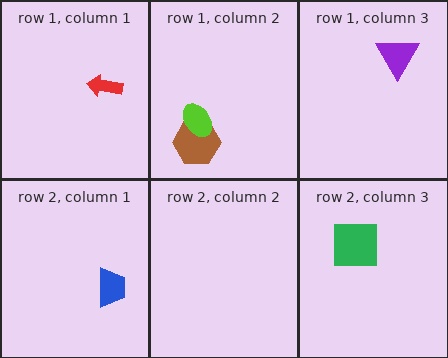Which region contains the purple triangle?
The row 1, column 3 region.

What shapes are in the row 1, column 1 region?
The red arrow.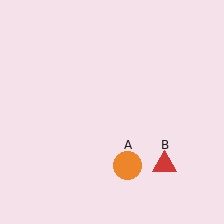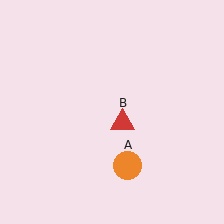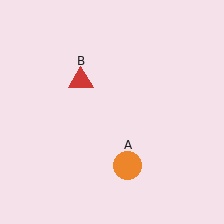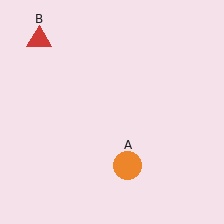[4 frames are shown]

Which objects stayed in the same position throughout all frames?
Orange circle (object A) remained stationary.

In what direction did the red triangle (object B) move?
The red triangle (object B) moved up and to the left.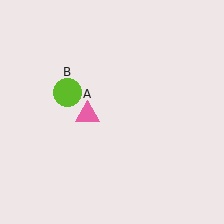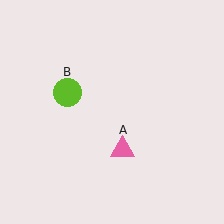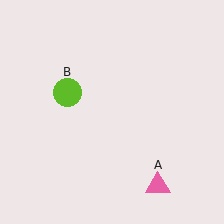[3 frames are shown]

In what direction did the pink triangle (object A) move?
The pink triangle (object A) moved down and to the right.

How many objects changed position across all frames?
1 object changed position: pink triangle (object A).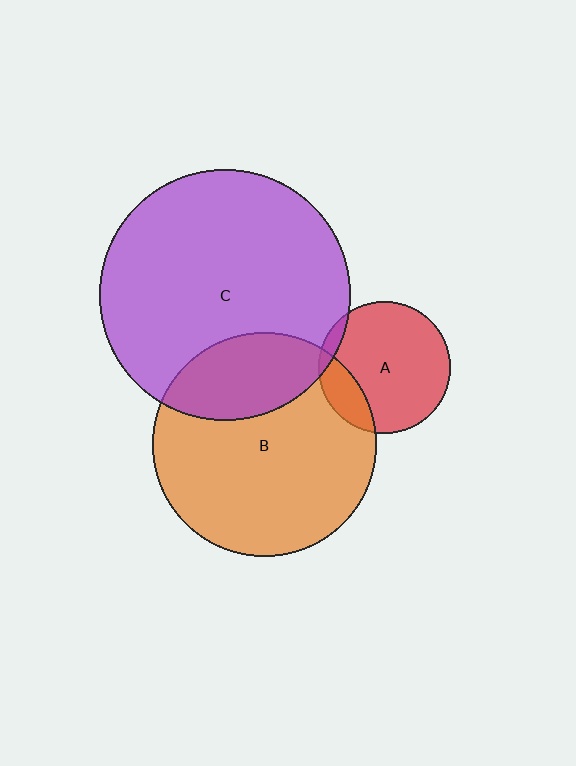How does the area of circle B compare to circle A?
Approximately 2.9 times.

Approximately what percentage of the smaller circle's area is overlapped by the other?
Approximately 20%.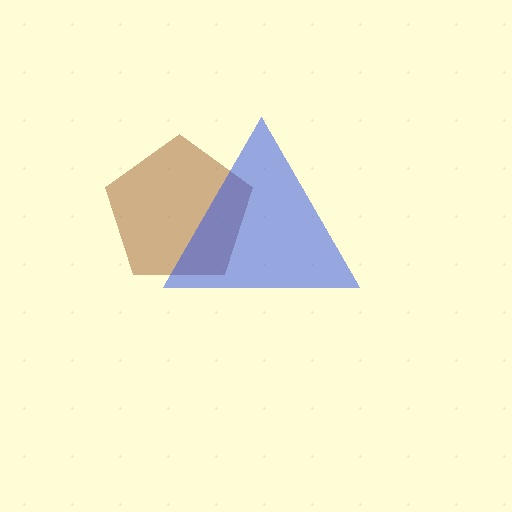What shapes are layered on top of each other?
The layered shapes are: a brown pentagon, a blue triangle.